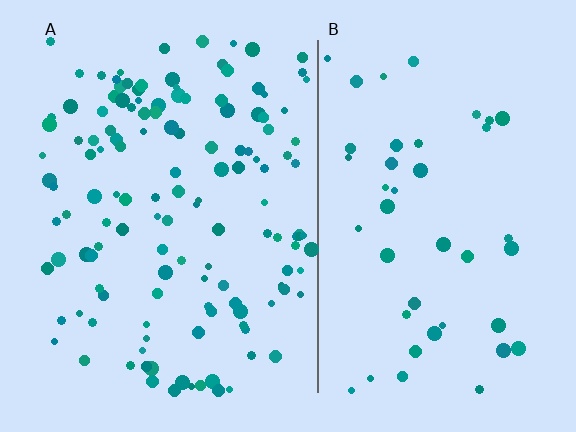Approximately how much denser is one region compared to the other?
Approximately 3.1× — region A over region B.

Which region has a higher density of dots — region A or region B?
A (the left).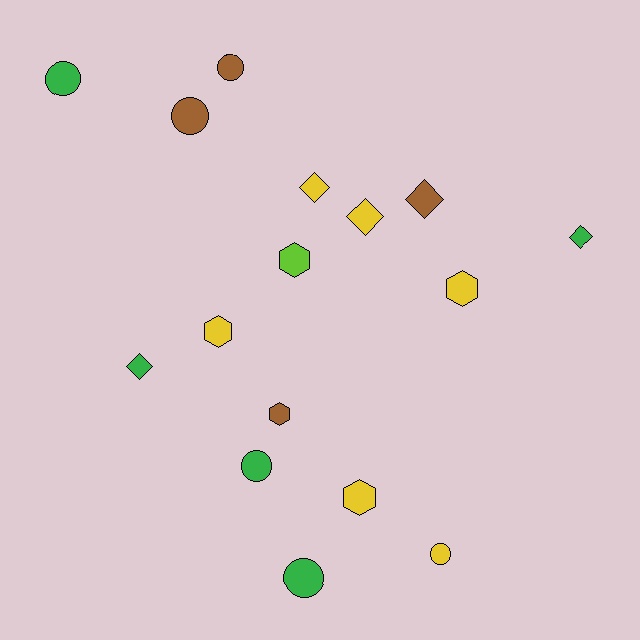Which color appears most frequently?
Yellow, with 6 objects.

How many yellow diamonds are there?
There are 2 yellow diamonds.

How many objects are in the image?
There are 16 objects.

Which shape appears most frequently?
Circle, with 6 objects.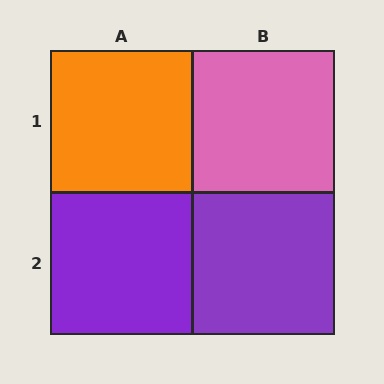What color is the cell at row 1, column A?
Orange.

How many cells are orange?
1 cell is orange.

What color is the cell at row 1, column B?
Pink.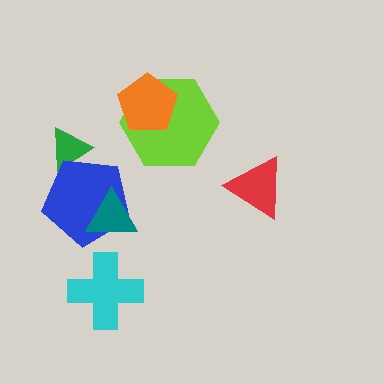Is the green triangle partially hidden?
Yes, it is partially covered by another shape.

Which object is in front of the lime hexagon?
The orange pentagon is in front of the lime hexagon.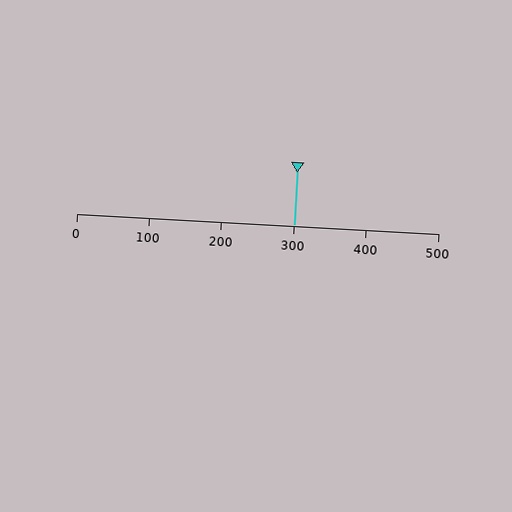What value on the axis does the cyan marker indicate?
The marker indicates approximately 300.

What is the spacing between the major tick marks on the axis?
The major ticks are spaced 100 apart.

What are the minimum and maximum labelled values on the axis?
The axis runs from 0 to 500.